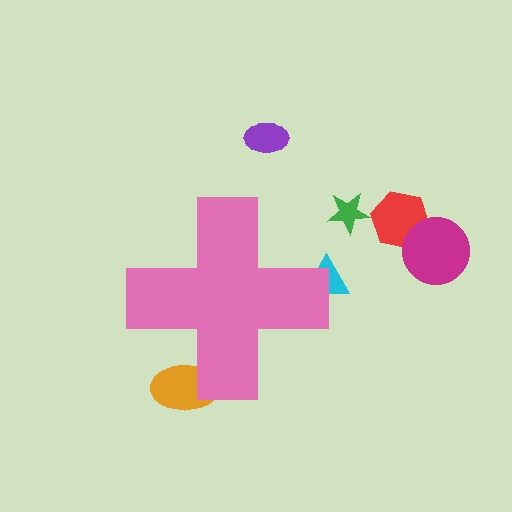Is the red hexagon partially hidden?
No, the red hexagon is fully visible.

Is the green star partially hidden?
No, the green star is fully visible.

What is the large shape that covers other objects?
A pink cross.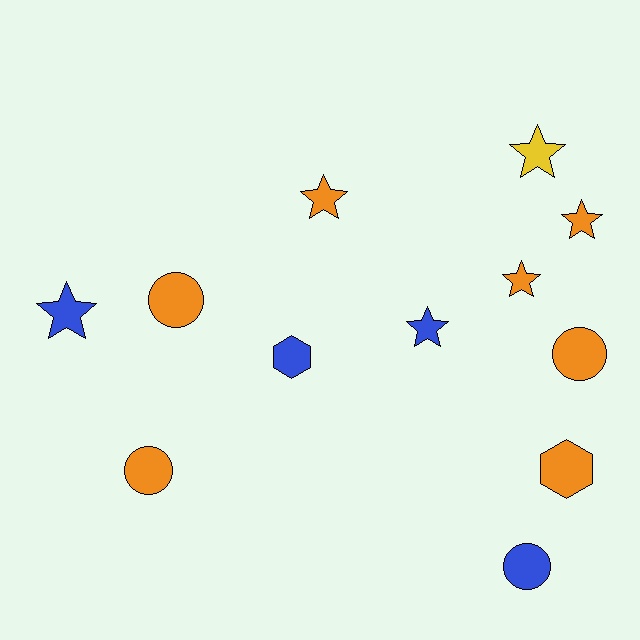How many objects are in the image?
There are 12 objects.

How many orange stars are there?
There are 3 orange stars.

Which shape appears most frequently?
Star, with 6 objects.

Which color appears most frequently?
Orange, with 7 objects.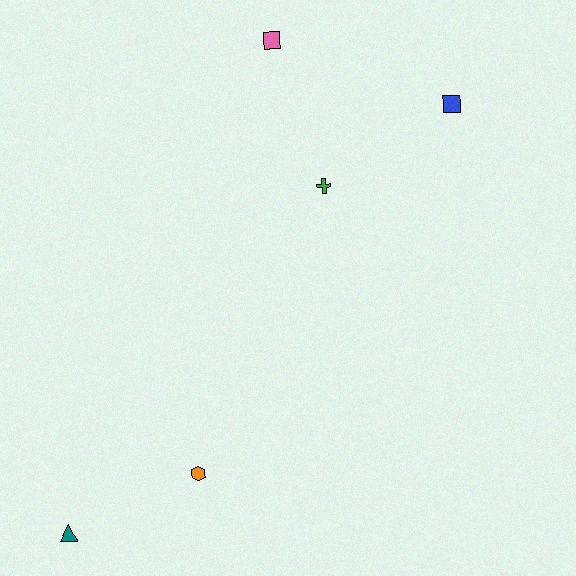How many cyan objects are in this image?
There are no cyan objects.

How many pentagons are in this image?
There are no pentagons.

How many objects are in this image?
There are 5 objects.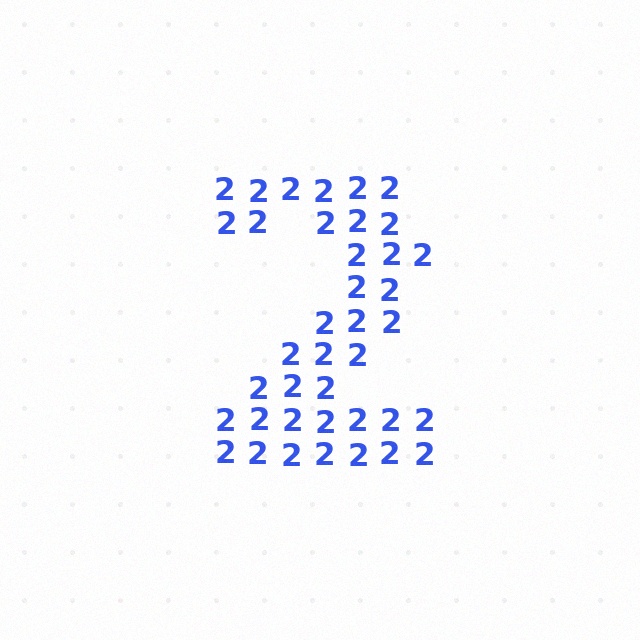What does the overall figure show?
The overall figure shows the digit 2.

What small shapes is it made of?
It is made of small digit 2's.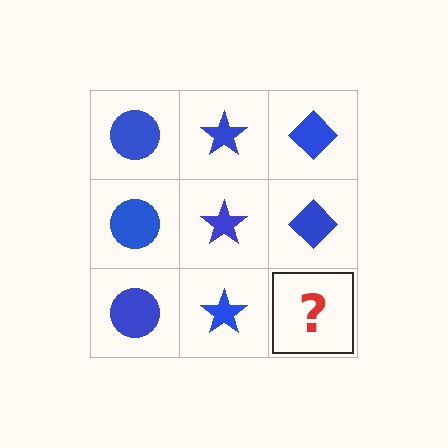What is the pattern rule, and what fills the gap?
The rule is that each column has a consistent shape. The gap should be filled with a blue diamond.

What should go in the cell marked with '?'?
The missing cell should contain a blue diamond.